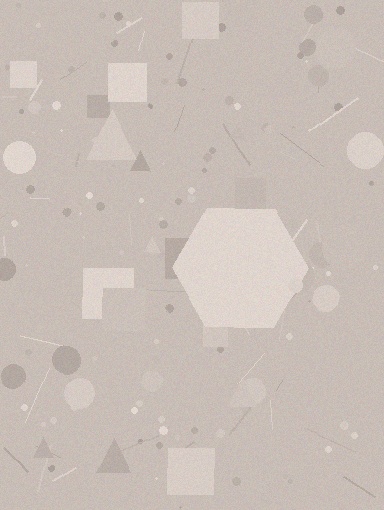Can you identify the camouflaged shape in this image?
The camouflaged shape is a hexagon.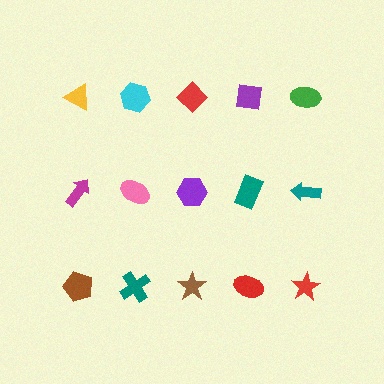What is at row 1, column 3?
A red diamond.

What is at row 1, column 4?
A purple square.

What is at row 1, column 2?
A cyan hexagon.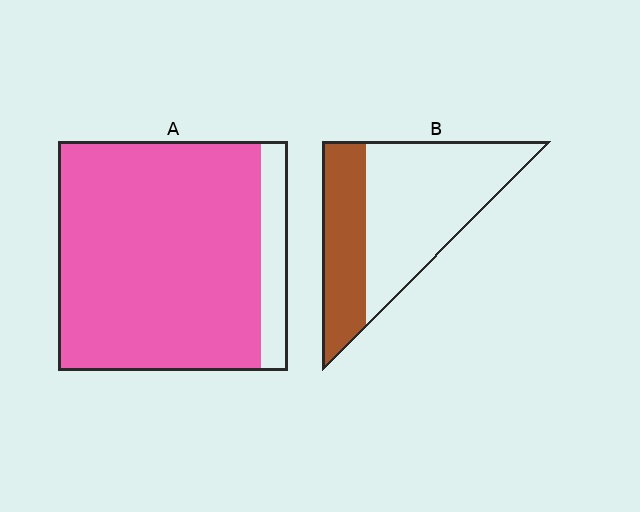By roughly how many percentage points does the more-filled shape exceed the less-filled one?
By roughly 55 percentage points (A over B).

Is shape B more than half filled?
No.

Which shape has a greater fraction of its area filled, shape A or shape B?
Shape A.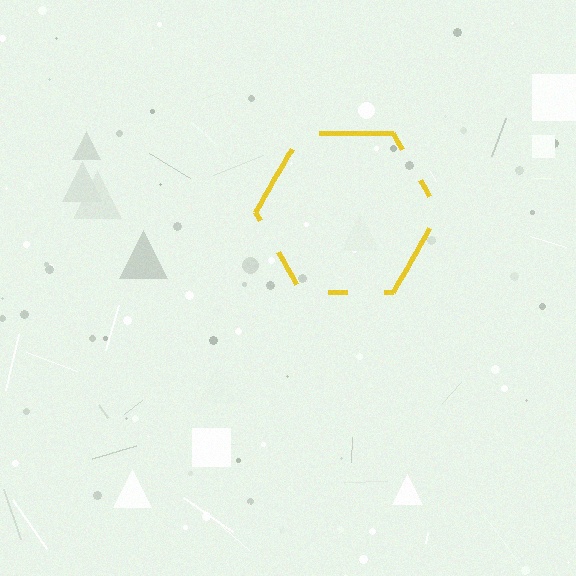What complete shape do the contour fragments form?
The contour fragments form a hexagon.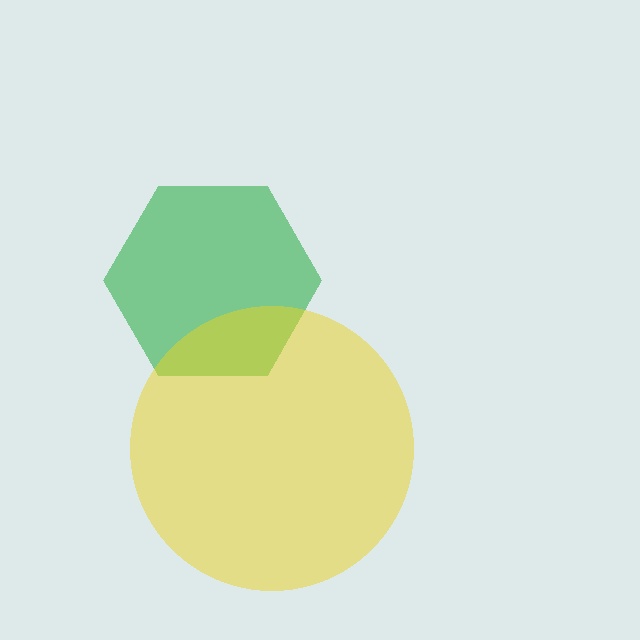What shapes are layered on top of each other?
The layered shapes are: a green hexagon, a yellow circle.